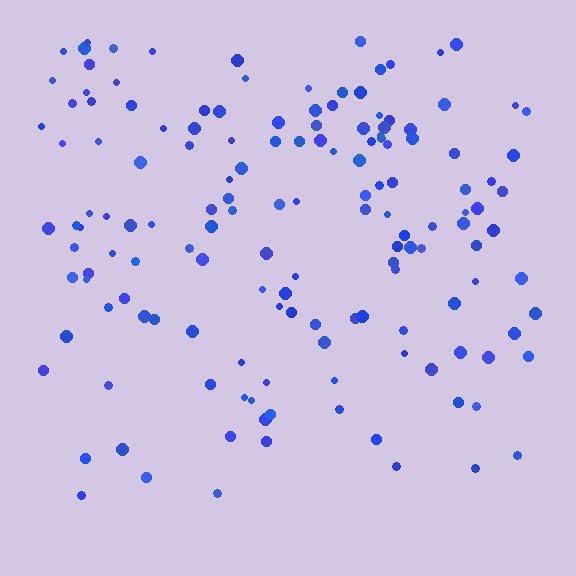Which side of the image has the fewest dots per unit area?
The bottom.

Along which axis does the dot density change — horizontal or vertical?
Vertical.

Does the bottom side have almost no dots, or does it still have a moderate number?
Still a moderate number, just noticeably fewer than the top.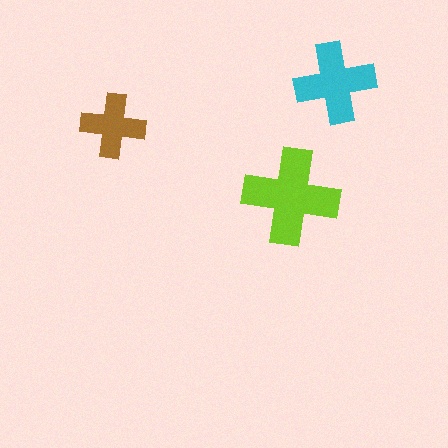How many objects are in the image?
There are 3 objects in the image.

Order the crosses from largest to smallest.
the lime one, the cyan one, the brown one.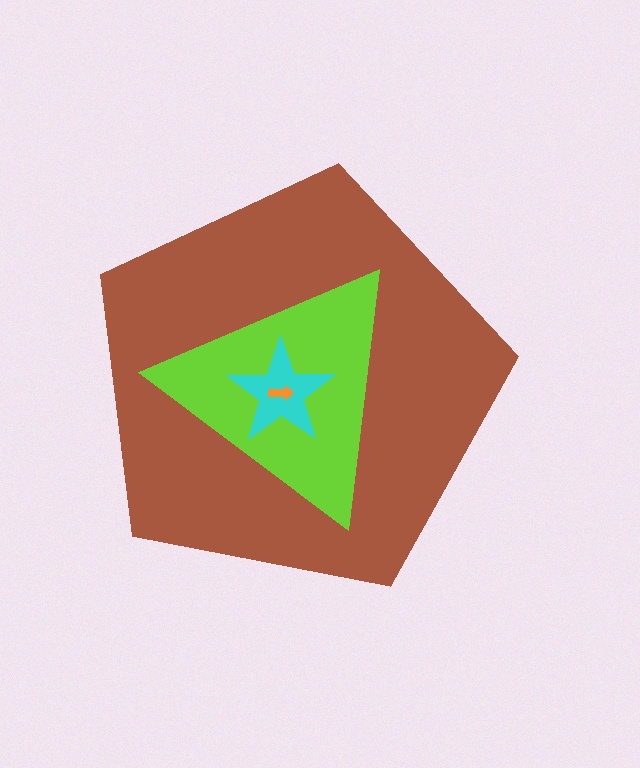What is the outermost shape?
The brown pentagon.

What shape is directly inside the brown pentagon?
The lime triangle.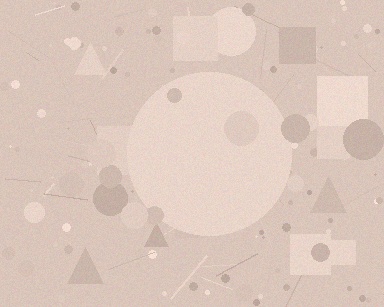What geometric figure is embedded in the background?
A circle is embedded in the background.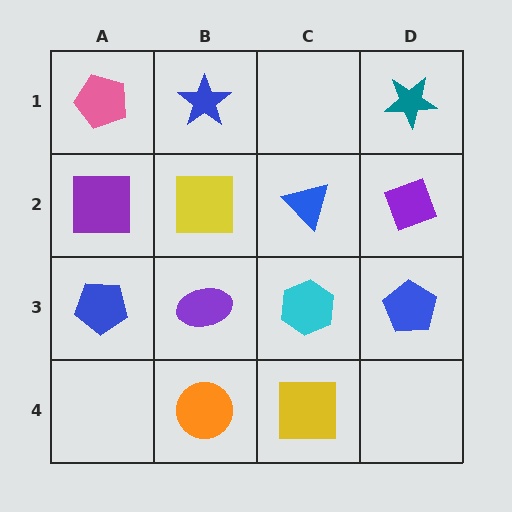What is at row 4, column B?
An orange circle.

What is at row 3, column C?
A cyan hexagon.